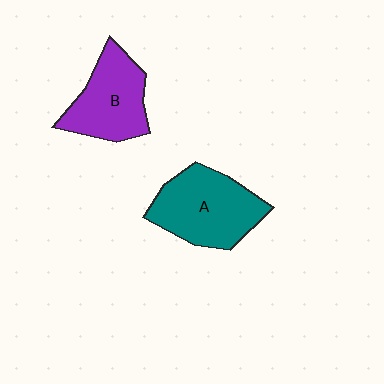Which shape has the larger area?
Shape A (teal).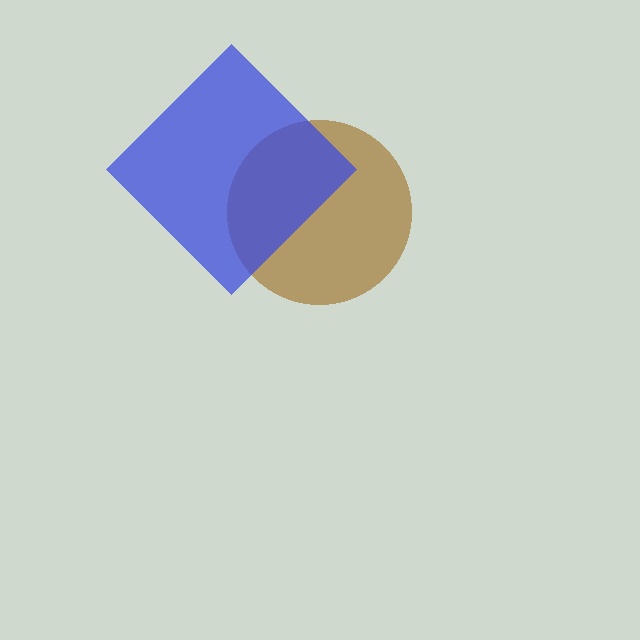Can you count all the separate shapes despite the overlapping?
Yes, there are 2 separate shapes.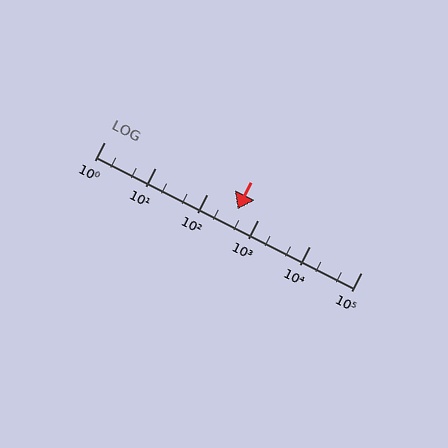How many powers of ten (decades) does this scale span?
The scale spans 5 decades, from 1 to 100000.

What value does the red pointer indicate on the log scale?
The pointer indicates approximately 390.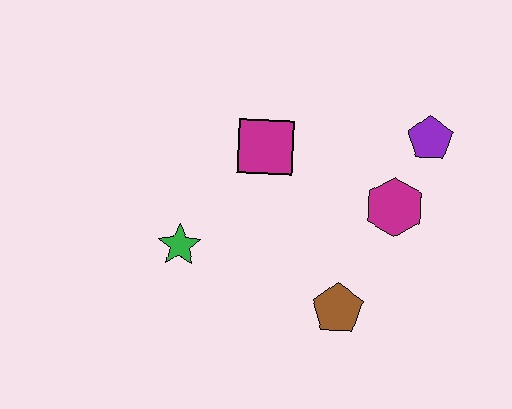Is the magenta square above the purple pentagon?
No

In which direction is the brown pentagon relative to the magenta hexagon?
The brown pentagon is below the magenta hexagon.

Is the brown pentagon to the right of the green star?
Yes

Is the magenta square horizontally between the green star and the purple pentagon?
Yes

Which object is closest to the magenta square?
The green star is closest to the magenta square.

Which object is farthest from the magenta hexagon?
The green star is farthest from the magenta hexagon.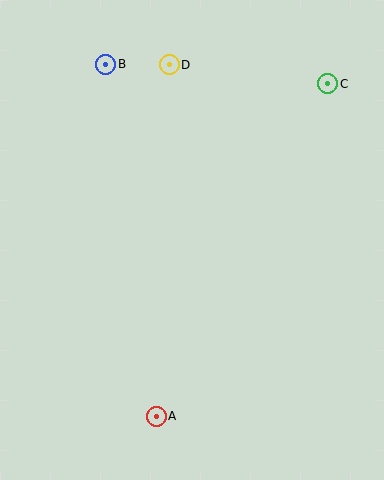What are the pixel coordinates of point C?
Point C is at (328, 84).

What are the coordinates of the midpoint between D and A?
The midpoint between D and A is at (163, 240).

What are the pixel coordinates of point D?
Point D is at (169, 65).